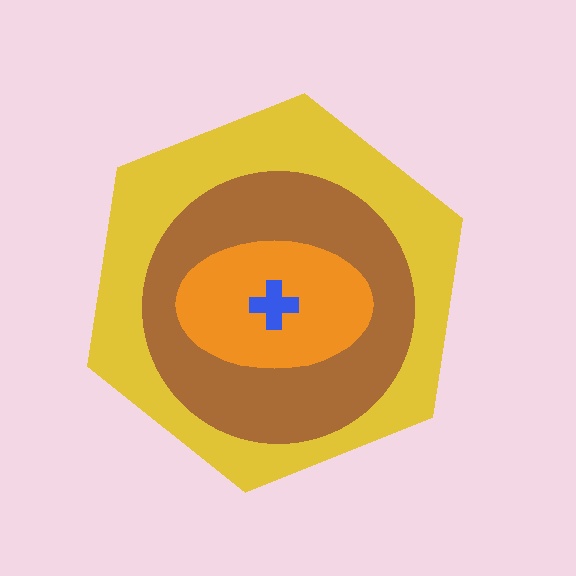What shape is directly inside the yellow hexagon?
The brown circle.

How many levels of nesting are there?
4.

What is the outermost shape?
The yellow hexagon.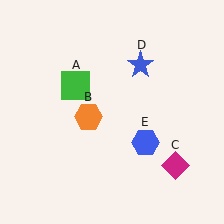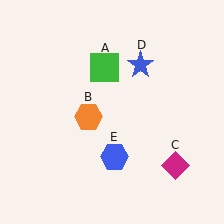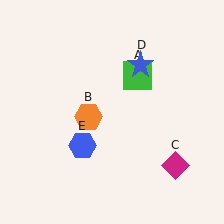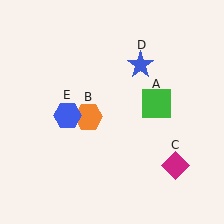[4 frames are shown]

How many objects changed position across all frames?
2 objects changed position: green square (object A), blue hexagon (object E).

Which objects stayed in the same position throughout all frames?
Orange hexagon (object B) and magenta diamond (object C) and blue star (object D) remained stationary.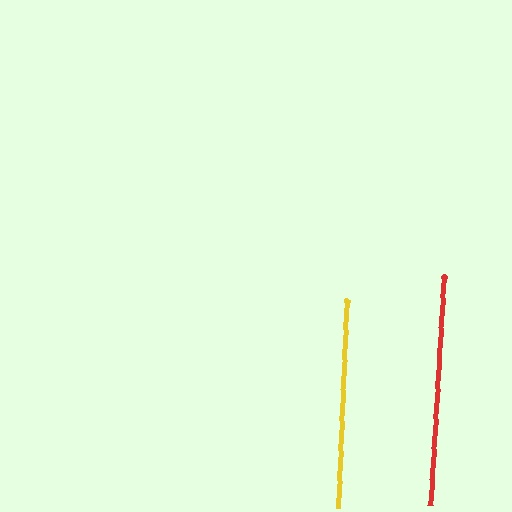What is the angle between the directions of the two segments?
Approximately 1 degree.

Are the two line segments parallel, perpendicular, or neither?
Parallel — their directions differ by only 1.1°.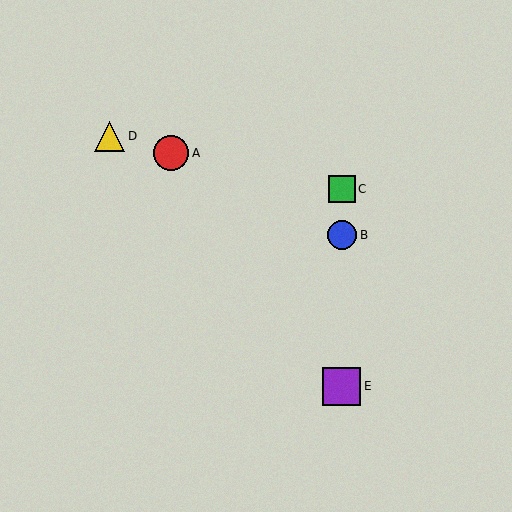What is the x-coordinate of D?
Object D is at x≈110.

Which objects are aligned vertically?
Objects B, C, E are aligned vertically.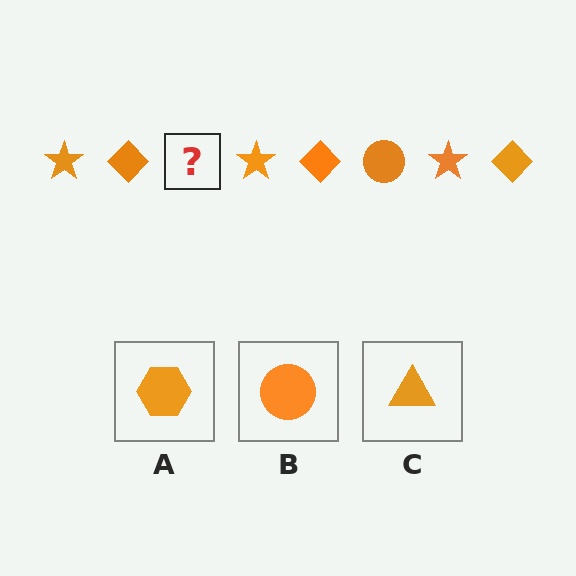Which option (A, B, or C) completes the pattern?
B.